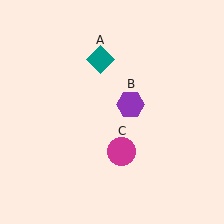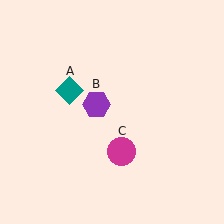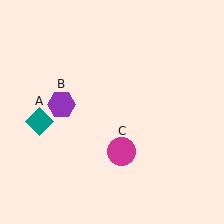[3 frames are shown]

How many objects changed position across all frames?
2 objects changed position: teal diamond (object A), purple hexagon (object B).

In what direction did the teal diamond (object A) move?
The teal diamond (object A) moved down and to the left.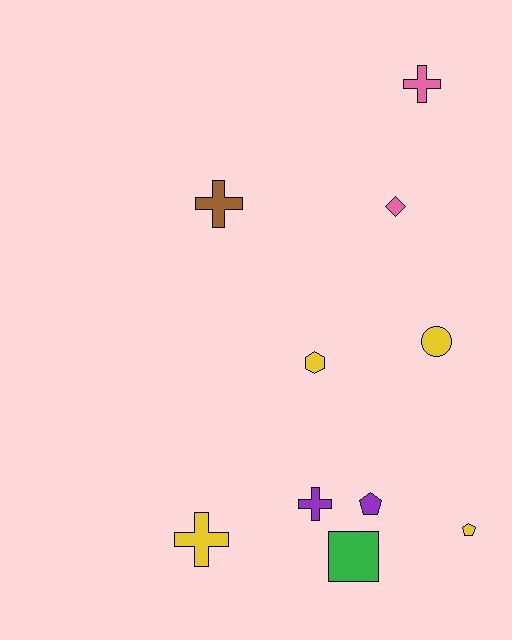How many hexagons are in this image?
There is 1 hexagon.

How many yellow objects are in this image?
There are 4 yellow objects.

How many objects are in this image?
There are 10 objects.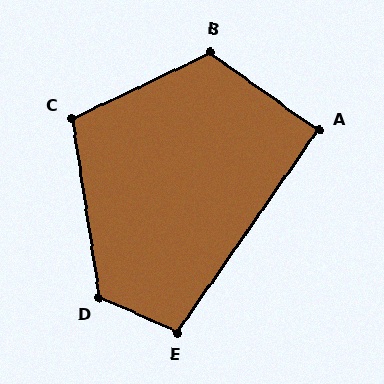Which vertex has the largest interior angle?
D, at approximately 122 degrees.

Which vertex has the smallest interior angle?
A, at approximately 91 degrees.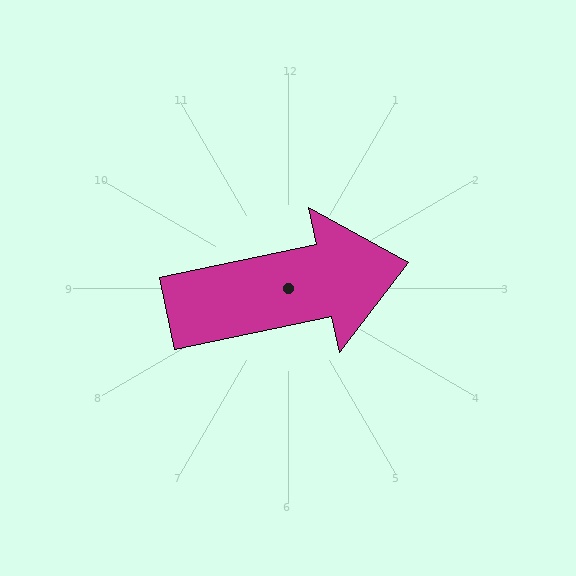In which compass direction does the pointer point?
East.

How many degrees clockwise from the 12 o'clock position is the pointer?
Approximately 78 degrees.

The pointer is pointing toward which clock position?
Roughly 3 o'clock.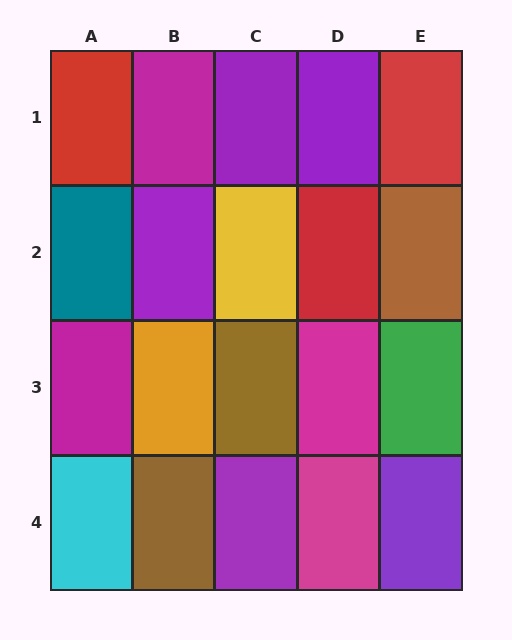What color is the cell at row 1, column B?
Magenta.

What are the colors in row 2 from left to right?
Teal, purple, yellow, red, brown.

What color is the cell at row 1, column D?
Purple.